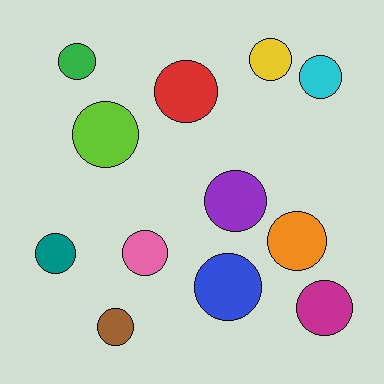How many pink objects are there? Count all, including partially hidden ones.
There is 1 pink object.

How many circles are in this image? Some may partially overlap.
There are 12 circles.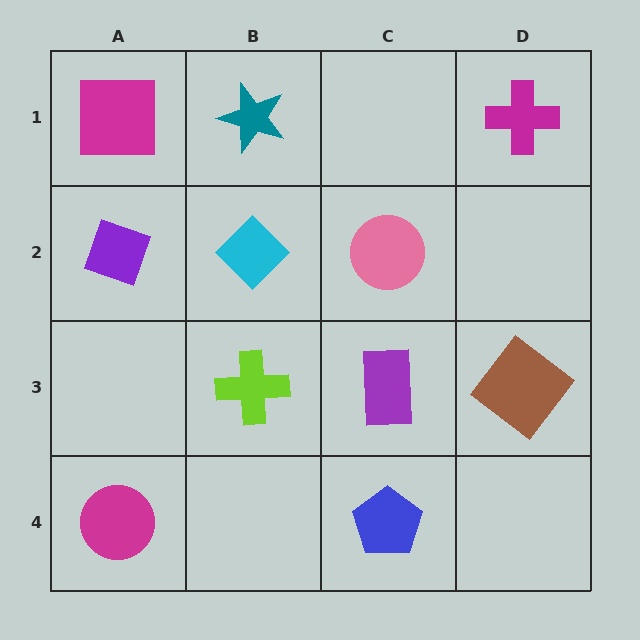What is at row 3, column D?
A brown diamond.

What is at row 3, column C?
A purple rectangle.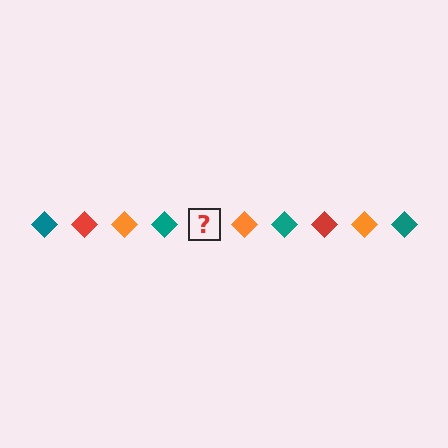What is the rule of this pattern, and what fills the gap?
The rule is that the pattern cycles through teal, red, orange diamonds. The gap should be filled with a red diamond.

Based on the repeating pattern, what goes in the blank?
The blank should be a red diamond.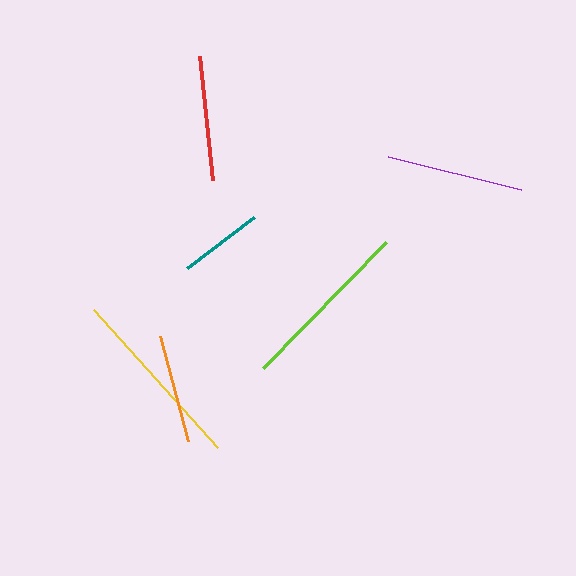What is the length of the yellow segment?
The yellow segment is approximately 186 pixels long.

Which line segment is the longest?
The yellow line is the longest at approximately 186 pixels.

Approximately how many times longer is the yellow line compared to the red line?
The yellow line is approximately 1.5 times the length of the red line.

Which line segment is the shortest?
The teal line is the shortest at approximately 84 pixels.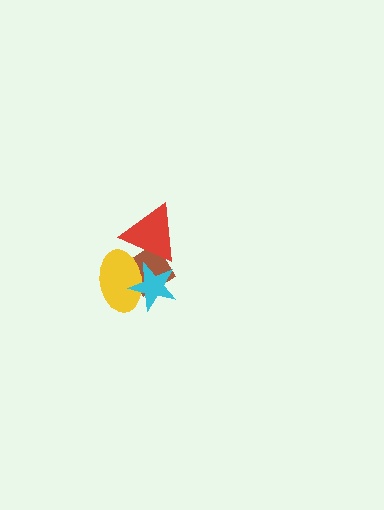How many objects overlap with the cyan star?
3 objects overlap with the cyan star.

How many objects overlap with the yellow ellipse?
3 objects overlap with the yellow ellipse.